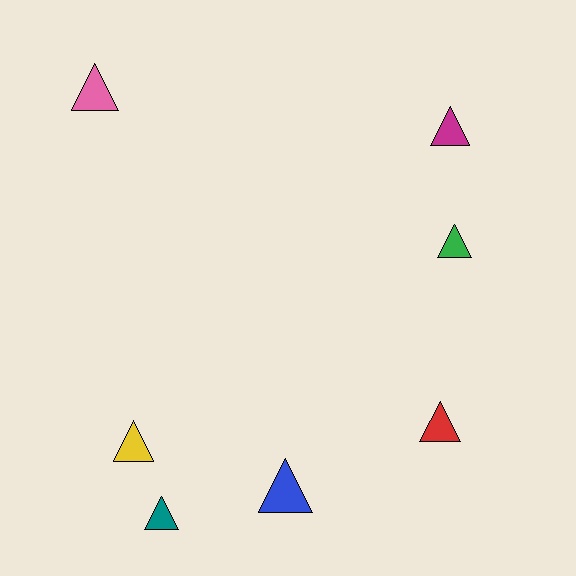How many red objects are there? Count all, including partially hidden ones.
There is 1 red object.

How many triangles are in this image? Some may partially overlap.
There are 7 triangles.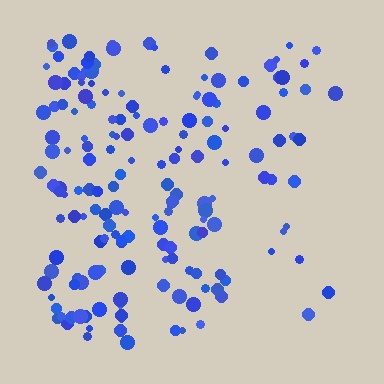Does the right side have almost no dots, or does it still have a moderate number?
Still a moderate number, just noticeably fewer than the left.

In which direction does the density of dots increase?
From right to left, with the left side densest.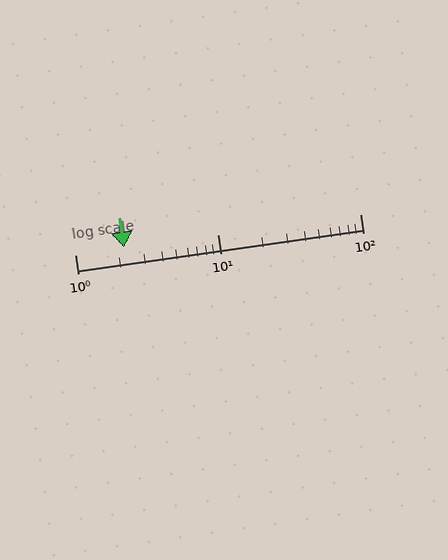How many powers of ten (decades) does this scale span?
The scale spans 2 decades, from 1 to 100.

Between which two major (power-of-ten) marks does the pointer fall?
The pointer is between 1 and 10.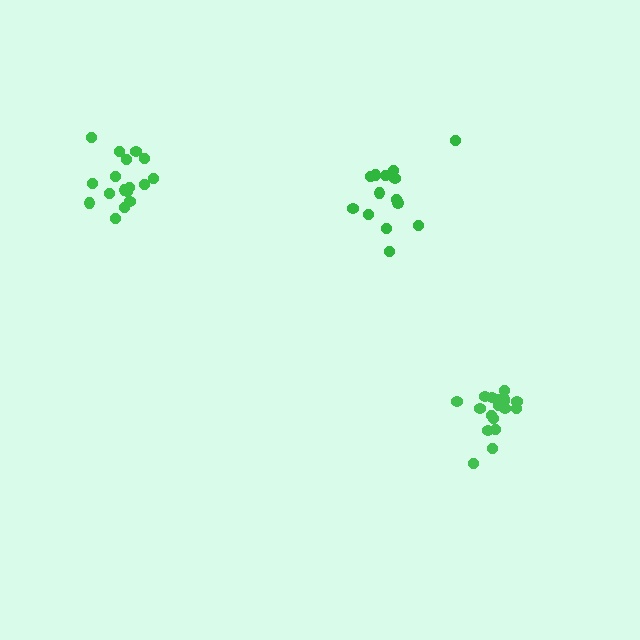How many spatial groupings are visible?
There are 3 spatial groupings.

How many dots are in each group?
Group 1: 14 dots, Group 2: 18 dots, Group 3: 17 dots (49 total).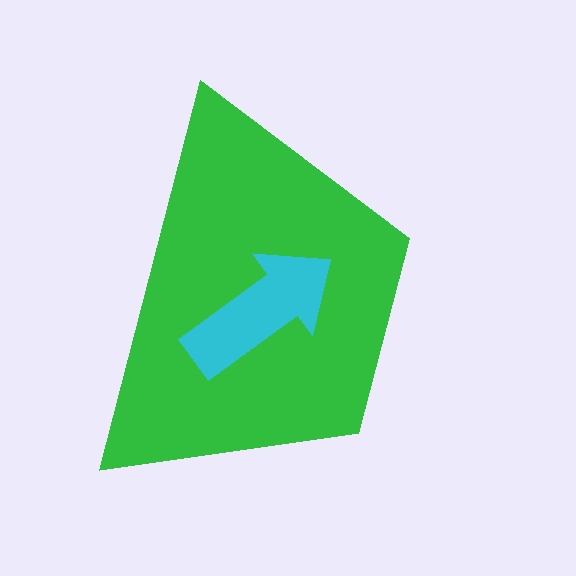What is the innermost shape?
The cyan arrow.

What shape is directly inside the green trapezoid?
The cyan arrow.